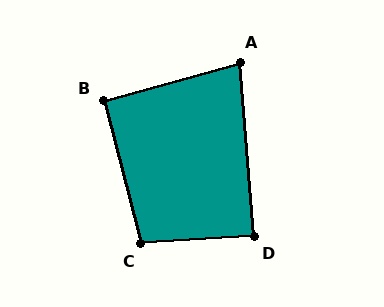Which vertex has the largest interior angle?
C, at approximately 101 degrees.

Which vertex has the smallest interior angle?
A, at approximately 79 degrees.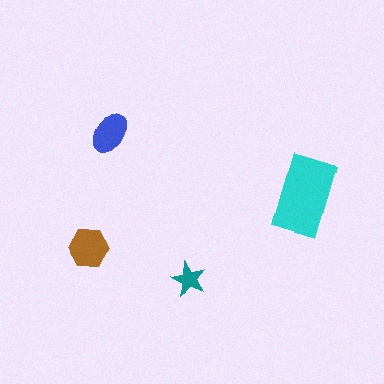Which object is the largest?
The cyan rectangle.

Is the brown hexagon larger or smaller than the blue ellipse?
Larger.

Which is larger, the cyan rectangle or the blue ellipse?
The cyan rectangle.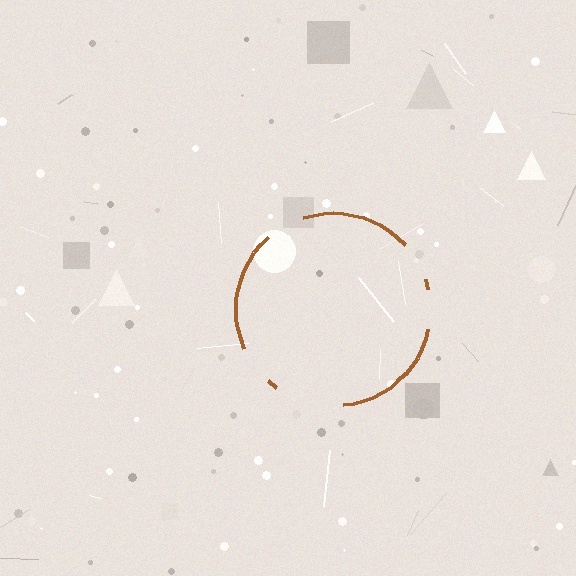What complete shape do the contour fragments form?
The contour fragments form a circle.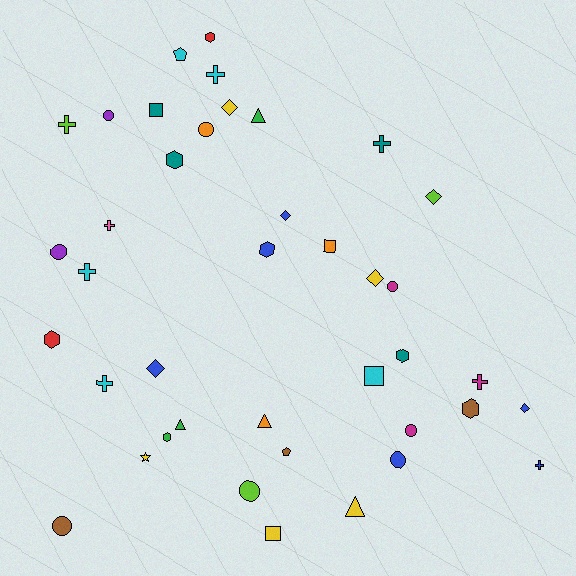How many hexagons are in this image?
There are 7 hexagons.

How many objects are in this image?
There are 40 objects.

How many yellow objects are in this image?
There are 5 yellow objects.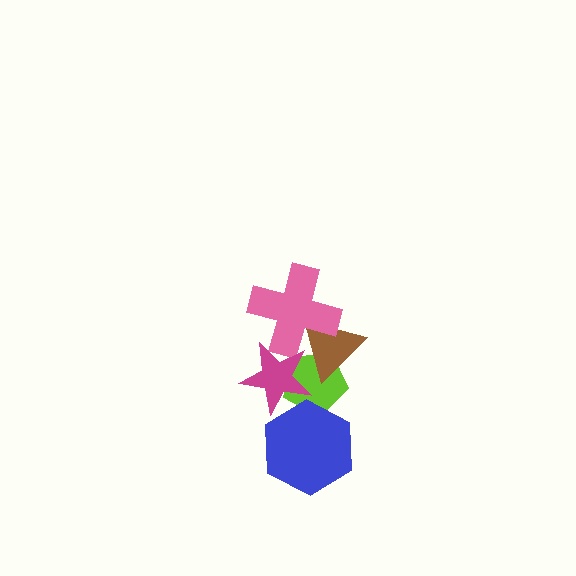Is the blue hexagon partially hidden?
Yes, it is partially covered by another shape.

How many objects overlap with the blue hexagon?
2 objects overlap with the blue hexagon.